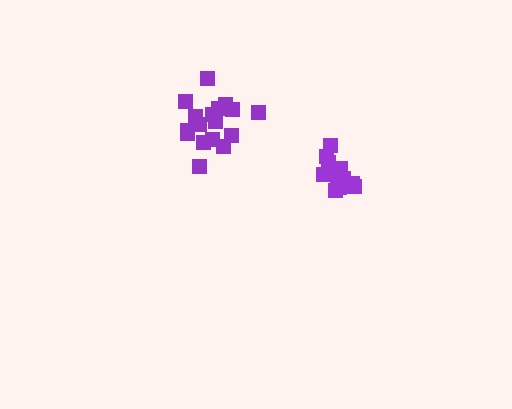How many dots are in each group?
Group 1: 17 dots, Group 2: 14 dots (31 total).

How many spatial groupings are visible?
There are 2 spatial groupings.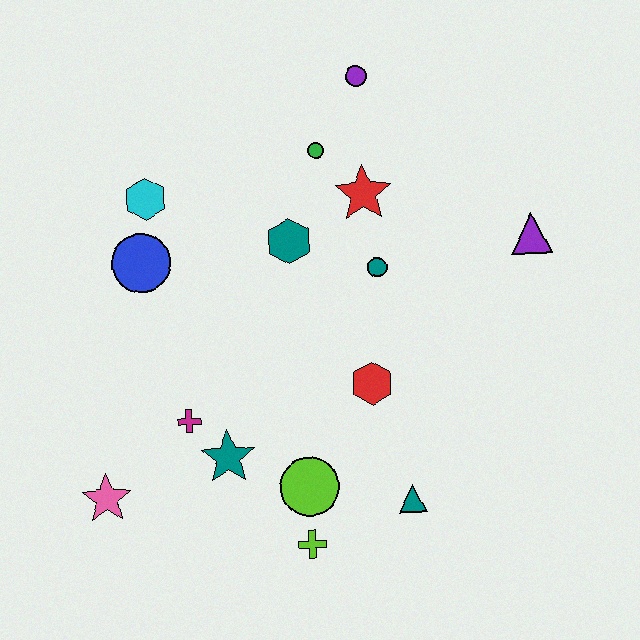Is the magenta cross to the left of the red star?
Yes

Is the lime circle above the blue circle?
No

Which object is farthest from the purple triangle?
The pink star is farthest from the purple triangle.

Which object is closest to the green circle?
The red star is closest to the green circle.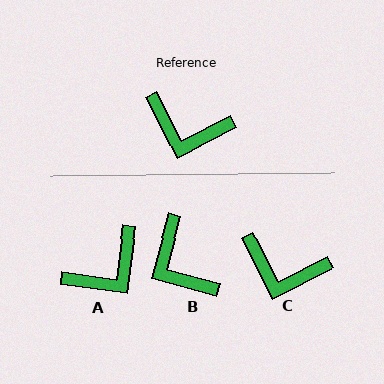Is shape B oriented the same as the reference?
No, it is off by about 42 degrees.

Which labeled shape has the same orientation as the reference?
C.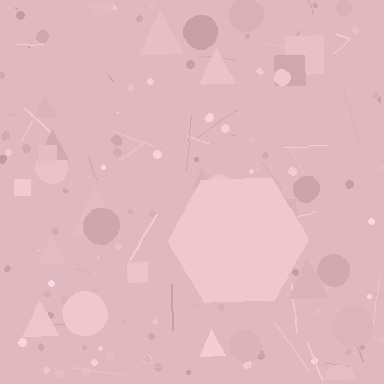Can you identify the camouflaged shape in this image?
The camouflaged shape is a hexagon.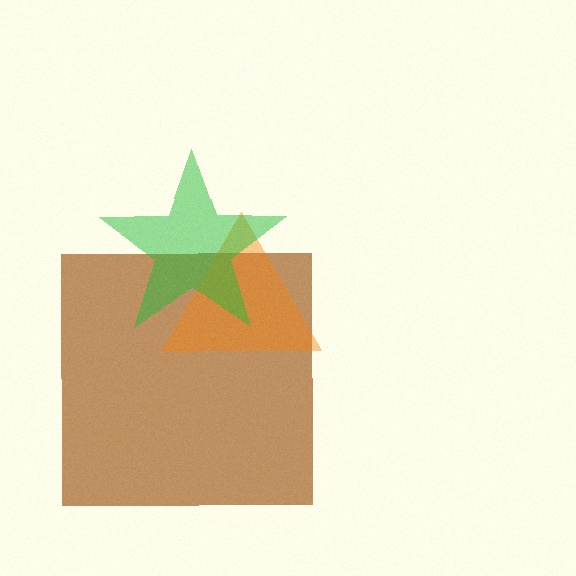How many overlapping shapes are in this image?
There are 3 overlapping shapes in the image.